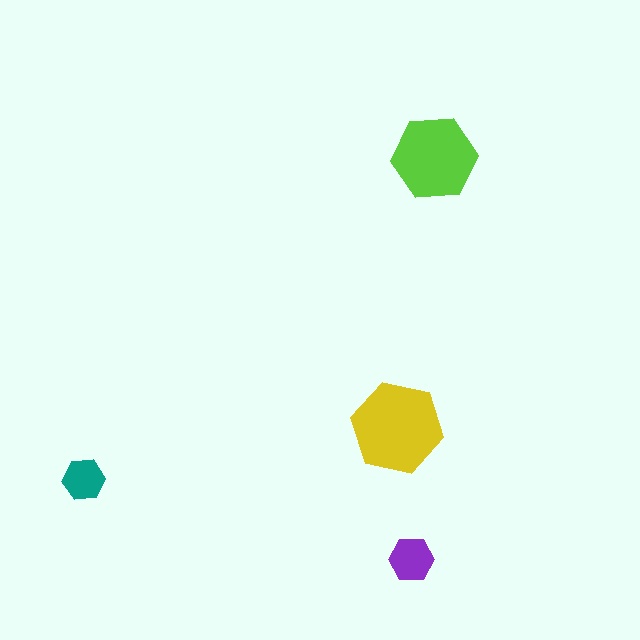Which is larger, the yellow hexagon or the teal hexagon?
The yellow one.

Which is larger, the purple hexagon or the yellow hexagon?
The yellow one.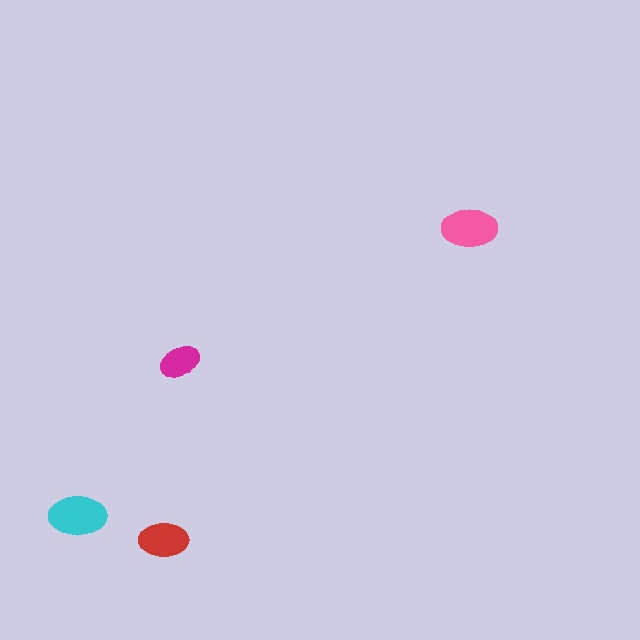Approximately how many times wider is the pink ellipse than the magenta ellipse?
About 1.5 times wider.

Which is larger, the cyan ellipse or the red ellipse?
The cyan one.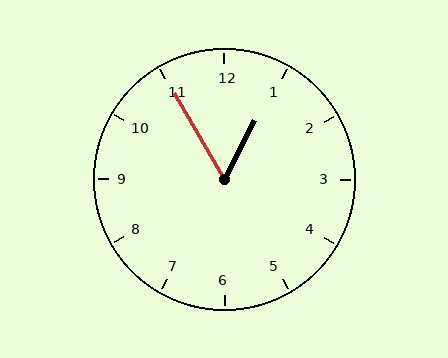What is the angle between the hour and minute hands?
Approximately 58 degrees.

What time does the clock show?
12:55.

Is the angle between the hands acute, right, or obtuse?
It is acute.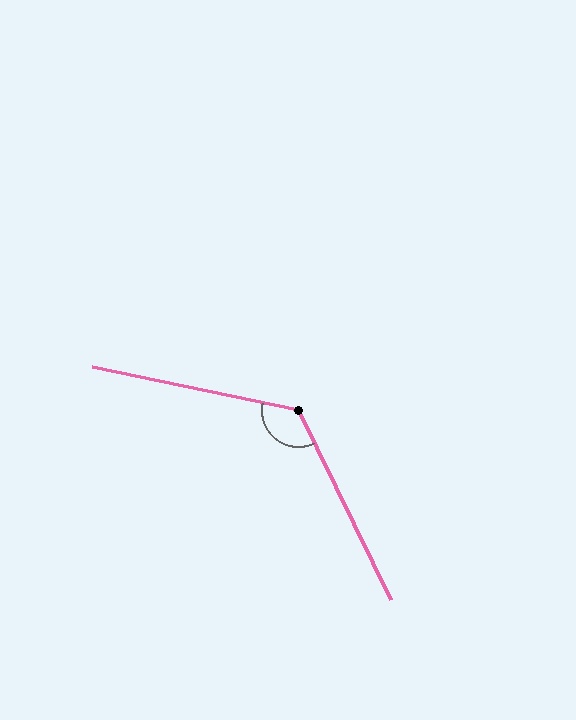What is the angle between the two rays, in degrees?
Approximately 128 degrees.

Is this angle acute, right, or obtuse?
It is obtuse.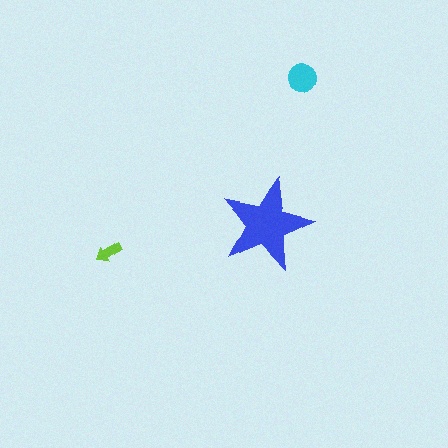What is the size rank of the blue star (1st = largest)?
1st.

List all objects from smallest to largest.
The lime arrow, the cyan circle, the blue star.